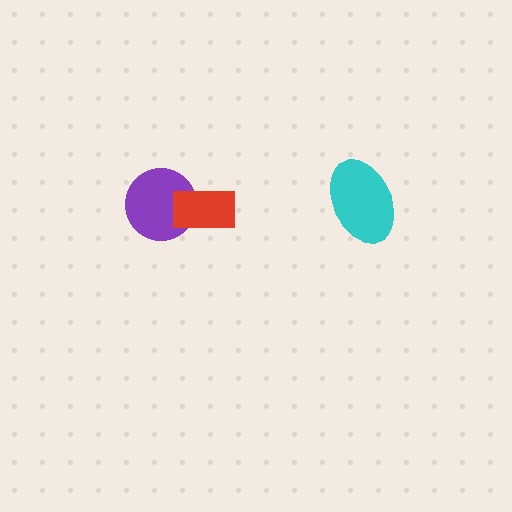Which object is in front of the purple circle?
The red rectangle is in front of the purple circle.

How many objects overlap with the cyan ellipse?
0 objects overlap with the cyan ellipse.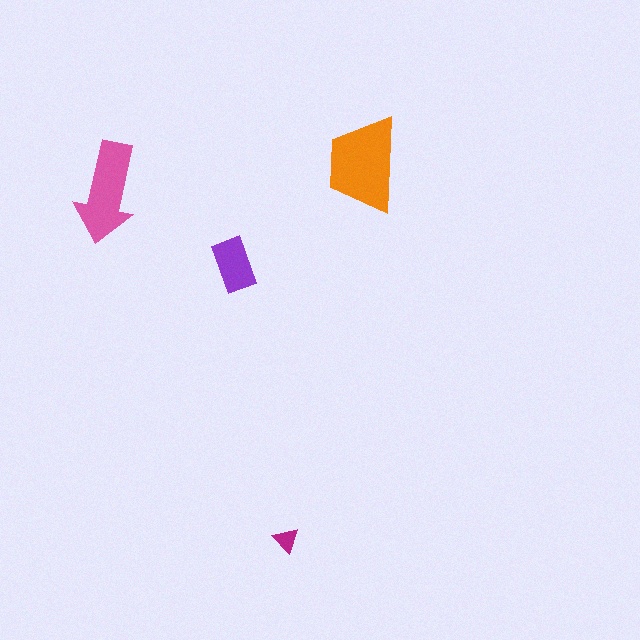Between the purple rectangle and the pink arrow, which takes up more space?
The pink arrow.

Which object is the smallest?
The magenta triangle.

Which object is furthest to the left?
The pink arrow is leftmost.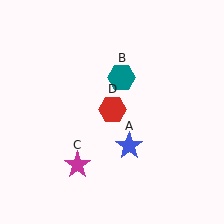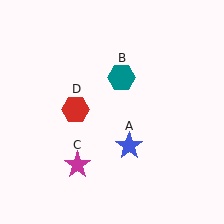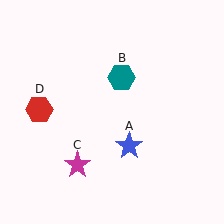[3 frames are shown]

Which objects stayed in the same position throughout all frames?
Blue star (object A) and teal hexagon (object B) and magenta star (object C) remained stationary.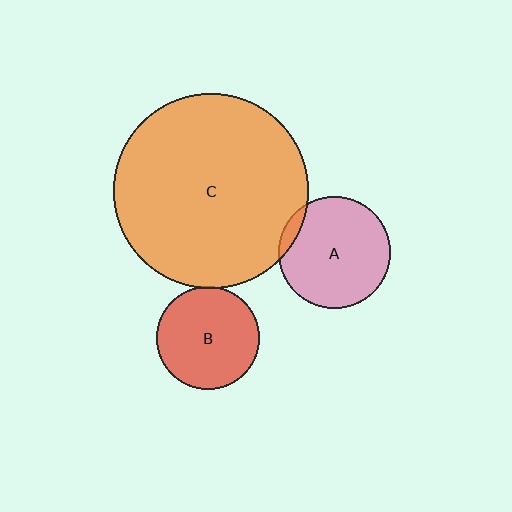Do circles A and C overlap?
Yes.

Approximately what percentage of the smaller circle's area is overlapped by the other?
Approximately 5%.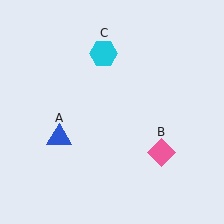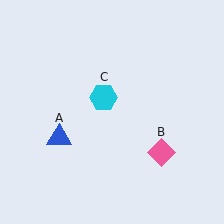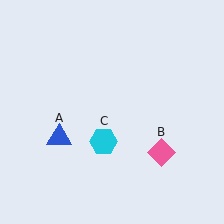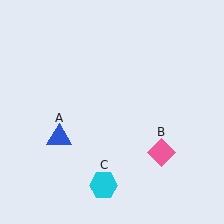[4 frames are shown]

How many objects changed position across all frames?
1 object changed position: cyan hexagon (object C).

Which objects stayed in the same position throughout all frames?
Blue triangle (object A) and pink diamond (object B) remained stationary.